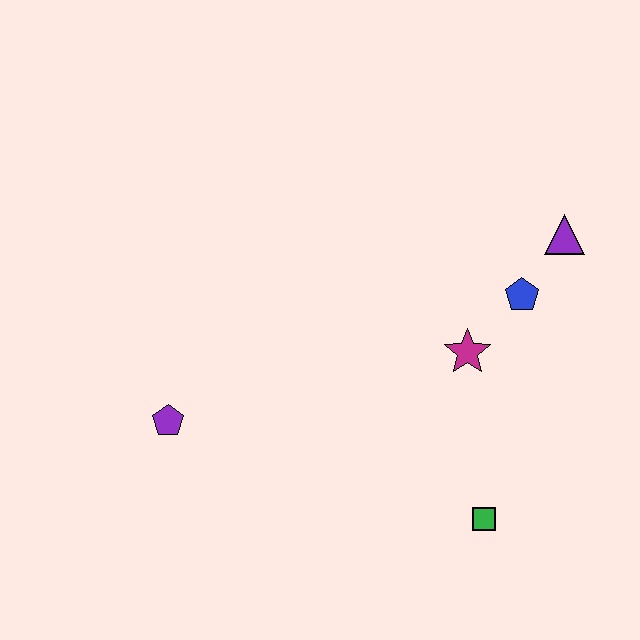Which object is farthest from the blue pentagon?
The purple pentagon is farthest from the blue pentagon.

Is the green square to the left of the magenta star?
No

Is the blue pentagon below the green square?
No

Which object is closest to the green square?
The magenta star is closest to the green square.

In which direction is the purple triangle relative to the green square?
The purple triangle is above the green square.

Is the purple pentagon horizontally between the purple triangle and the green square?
No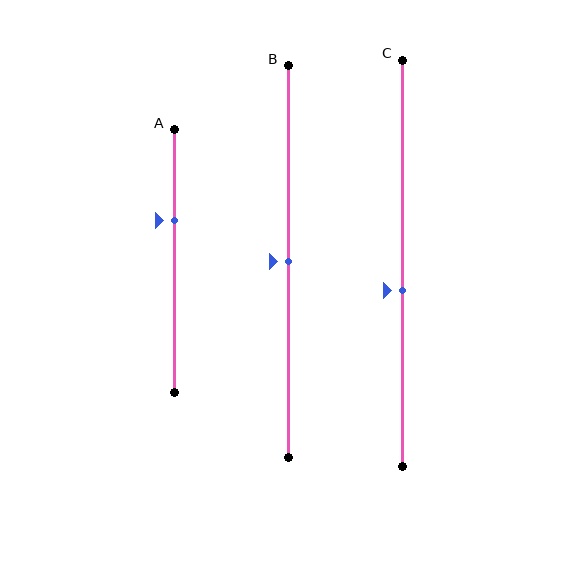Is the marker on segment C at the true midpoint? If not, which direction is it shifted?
No, the marker on segment C is shifted downward by about 7% of the segment length.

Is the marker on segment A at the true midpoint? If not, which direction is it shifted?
No, the marker on segment A is shifted upward by about 16% of the segment length.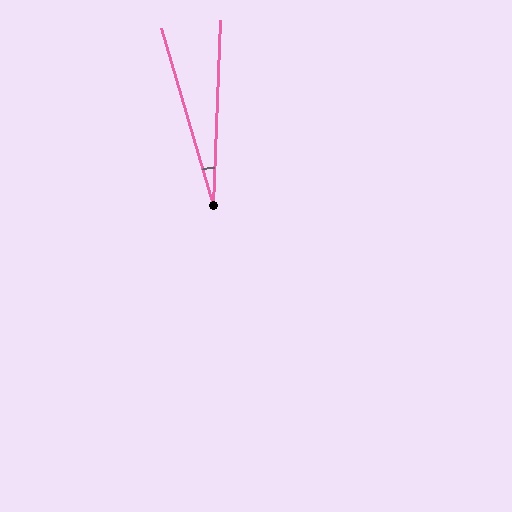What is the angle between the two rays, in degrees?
Approximately 19 degrees.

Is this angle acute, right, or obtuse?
It is acute.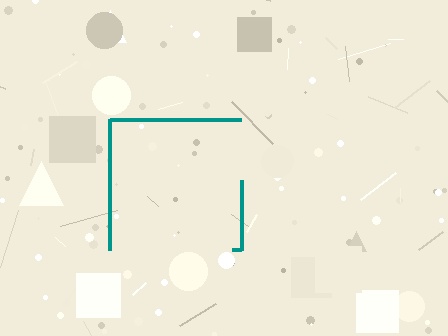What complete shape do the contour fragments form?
The contour fragments form a square.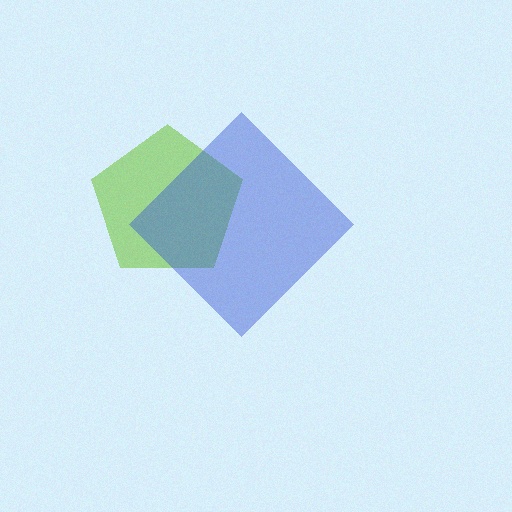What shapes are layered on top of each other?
The layered shapes are: a lime pentagon, a blue diamond.